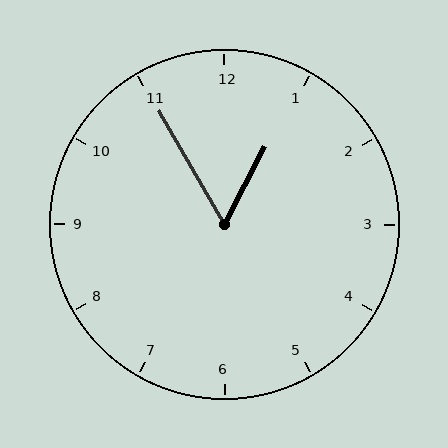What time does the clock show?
12:55.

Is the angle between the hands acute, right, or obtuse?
It is acute.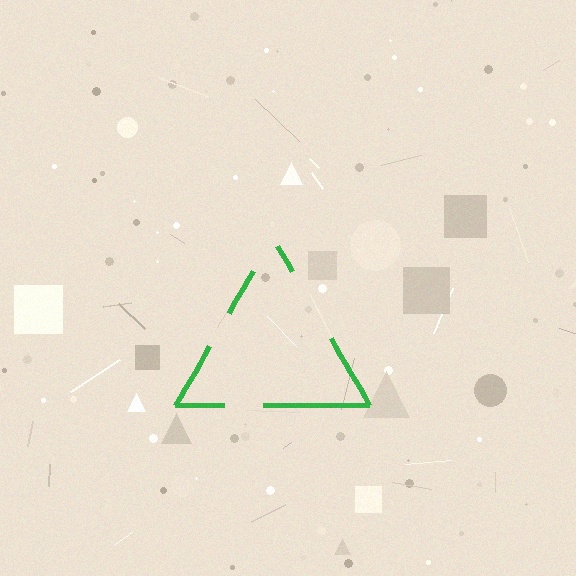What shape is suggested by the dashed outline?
The dashed outline suggests a triangle.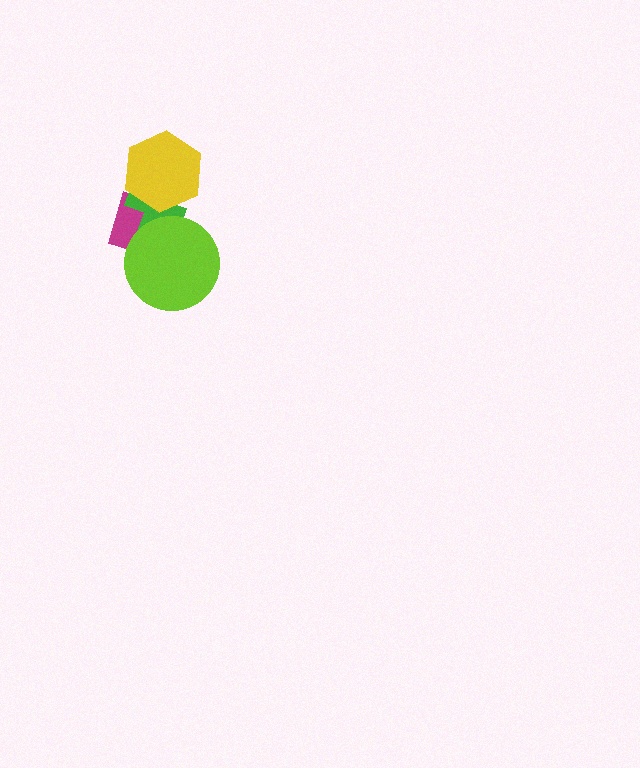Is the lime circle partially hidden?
No, no other shape covers it.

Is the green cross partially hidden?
Yes, it is partially covered by another shape.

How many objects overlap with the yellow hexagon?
2 objects overlap with the yellow hexagon.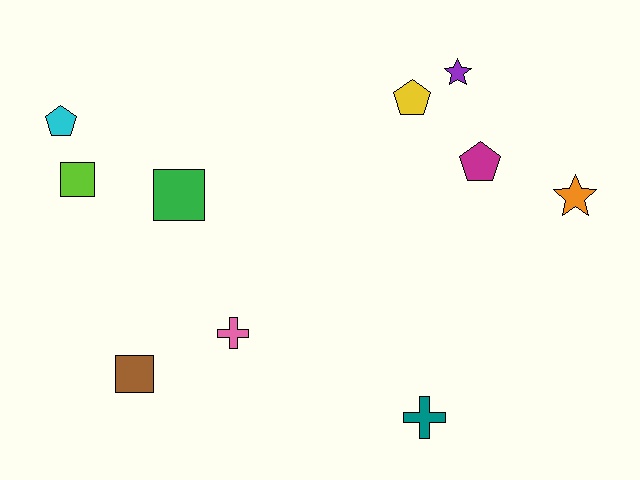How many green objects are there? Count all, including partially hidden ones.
There is 1 green object.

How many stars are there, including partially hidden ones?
There are 2 stars.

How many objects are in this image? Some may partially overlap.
There are 10 objects.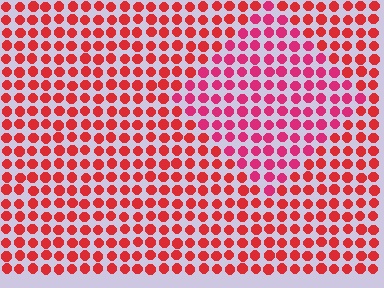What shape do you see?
I see a diamond.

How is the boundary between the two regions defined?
The boundary is defined purely by a slight shift in hue (about 25 degrees). Spacing, size, and orientation are identical on both sides.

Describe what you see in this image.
The image is filled with small red elements in a uniform arrangement. A diamond-shaped region is visible where the elements are tinted to a slightly different hue, forming a subtle color boundary.